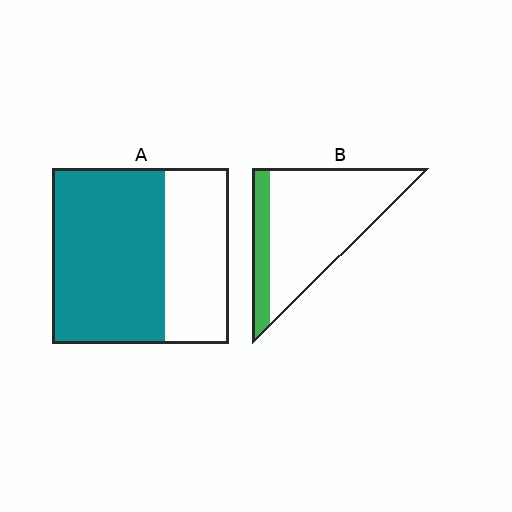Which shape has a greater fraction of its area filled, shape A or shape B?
Shape A.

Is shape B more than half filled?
No.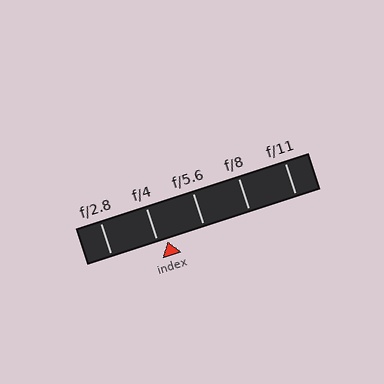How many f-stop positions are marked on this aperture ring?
There are 5 f-stop positions marked.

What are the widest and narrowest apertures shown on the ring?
The widest aperture shown is f/2.8 and the narrowest is f/11.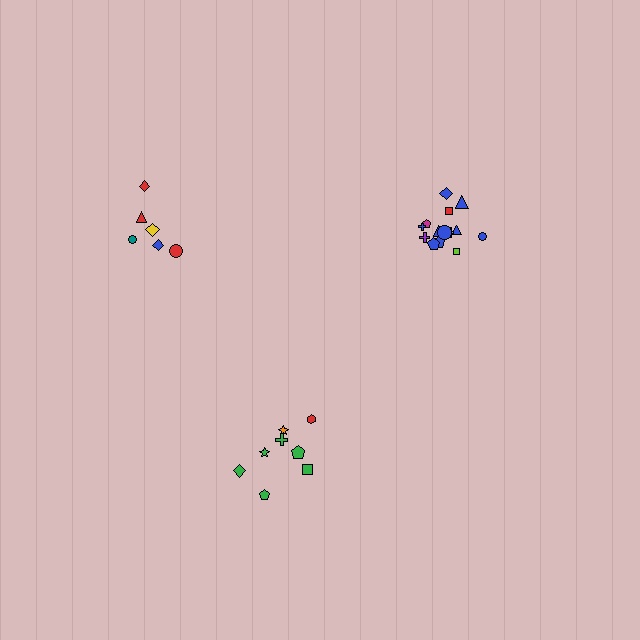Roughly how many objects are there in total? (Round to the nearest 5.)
Roughly 30 objects in total.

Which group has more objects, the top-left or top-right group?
The top-right group.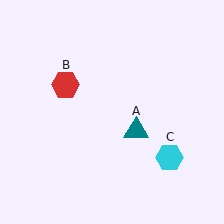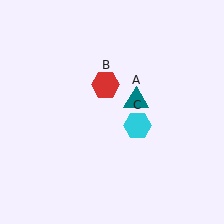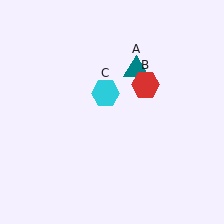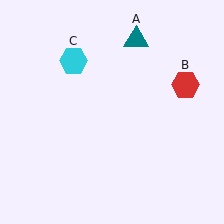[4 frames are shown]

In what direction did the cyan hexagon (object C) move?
The cyan hexagon (object C) moved up and to the left.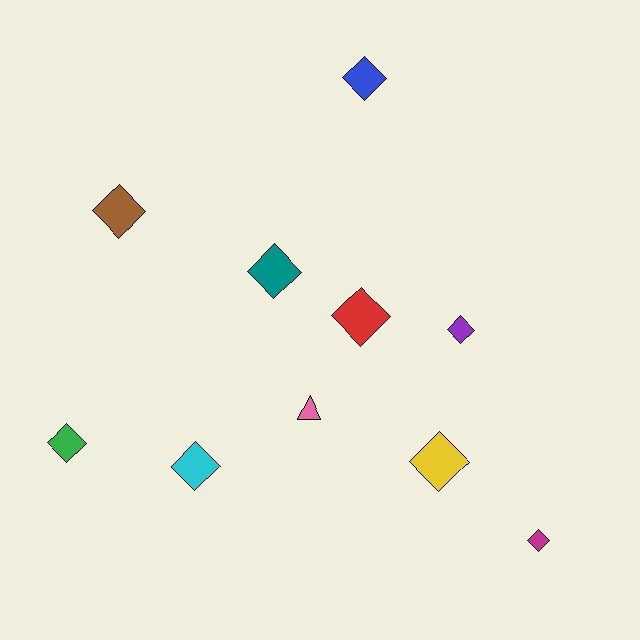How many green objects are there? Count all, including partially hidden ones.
There is 1 green object.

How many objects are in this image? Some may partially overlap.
There are 10 objects.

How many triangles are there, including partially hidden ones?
There is 1 triangle.